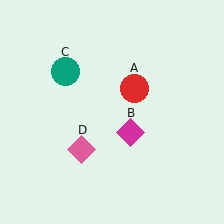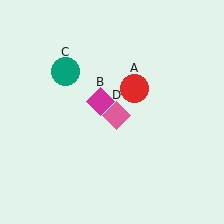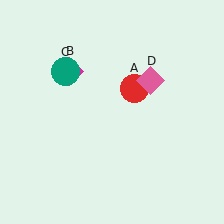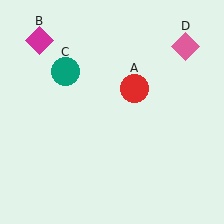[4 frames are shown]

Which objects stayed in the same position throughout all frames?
Red circle (object A) and teal circle (object C) remained stationary.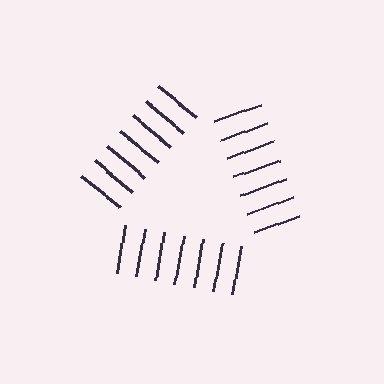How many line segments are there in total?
21 — 7 along each of the 3 edges.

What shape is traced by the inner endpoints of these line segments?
An illusory triangle — the line segments terminate on its edges but no continuous stroke is drawn.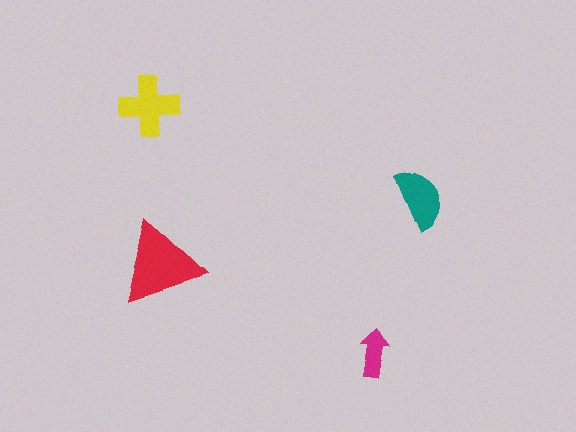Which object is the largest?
The red triangle.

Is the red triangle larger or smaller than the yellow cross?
Larger.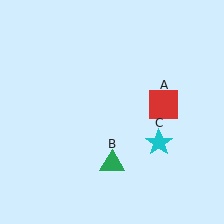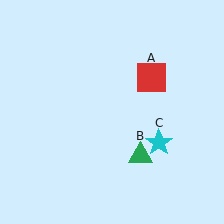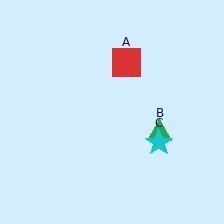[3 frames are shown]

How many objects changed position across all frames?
2 objects changed position: red square (object A), green triangle (object B).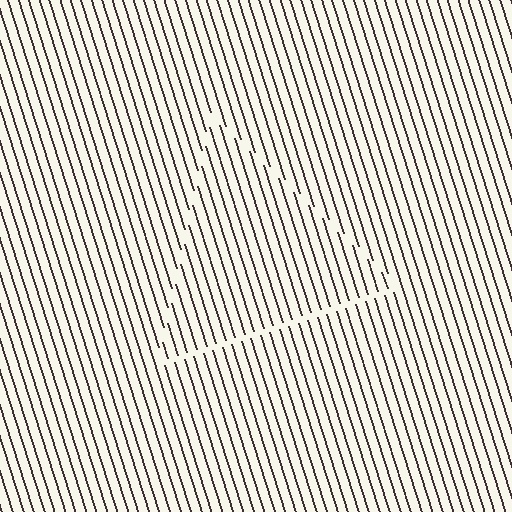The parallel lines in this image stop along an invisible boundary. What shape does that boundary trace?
An illusory triangle. The interior of the shape contains the same grating, shifted by half a period — the contour is defined by the phase discontinuity where line-ends from the inner and outer gratings abut.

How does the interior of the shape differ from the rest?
The interior of the shape contains the same grating, shifted by half a period — the contour is defined by the phase discontinuity where line-ends from the inner and outer gratings abut.